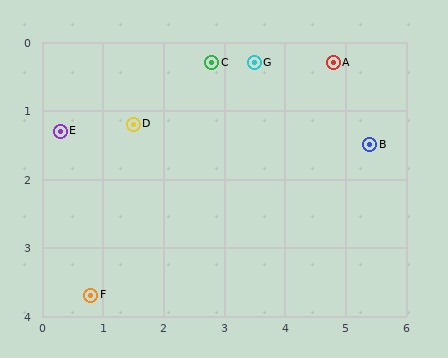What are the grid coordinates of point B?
Point B is at approximately (5.4, 1.5).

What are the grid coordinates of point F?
Point F is at approximately (0.8, 3.7).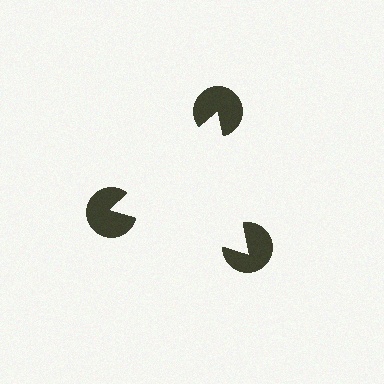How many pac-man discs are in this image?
There are 3 — one at each vertex of the illusory triangle.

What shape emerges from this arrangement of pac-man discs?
An illusory triangle — its edges are inferred from the aligned wedge cuts in the pac-man discs, not physically drawn.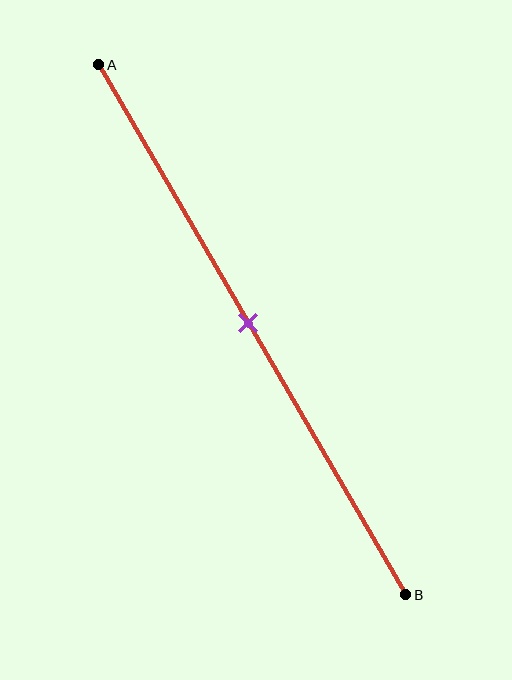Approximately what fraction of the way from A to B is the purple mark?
The purple mark is approximately 50% of the way from A to B.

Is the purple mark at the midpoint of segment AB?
Yes, the mark is approximately at the midpoint.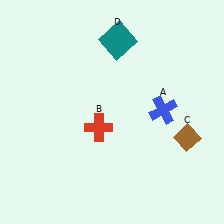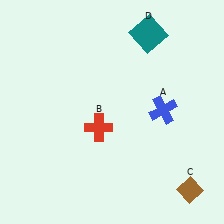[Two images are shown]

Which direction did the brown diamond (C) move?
The brown diamond (C) moved down.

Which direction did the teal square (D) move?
The teal square (D) moved right.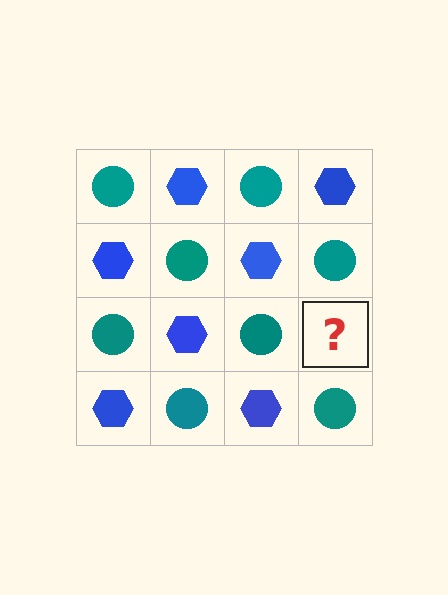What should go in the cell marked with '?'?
The missing cell should contain a blue hexagon.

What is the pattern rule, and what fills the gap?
The rule is that it alternates teal circle and blue hexagon in a checkerboard pattern. The gap should be filled with a blue hexagon.